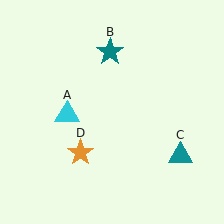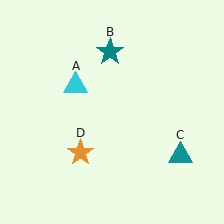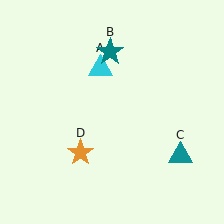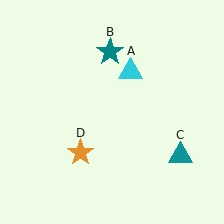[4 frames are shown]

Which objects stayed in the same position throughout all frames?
Teal star (object B) and teal triangle (object C) and orange star (object D) remained stationary.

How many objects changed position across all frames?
1 object changed position: cyan triangle (object A).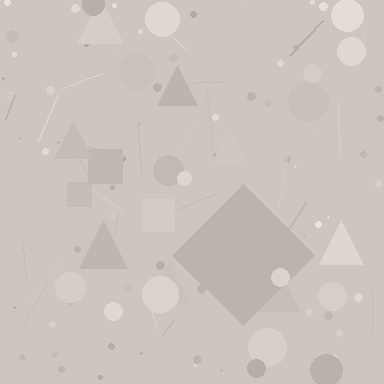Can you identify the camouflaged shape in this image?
The camouflaged shape is a diamond.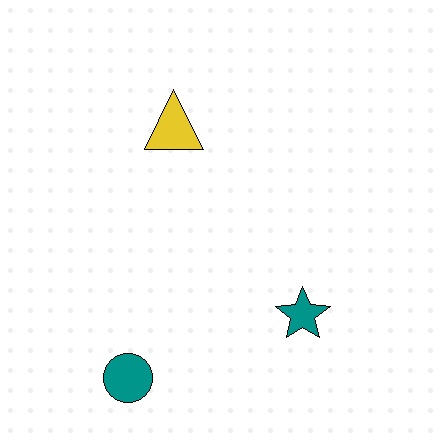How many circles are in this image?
There is 1 circle.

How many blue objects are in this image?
There are no blue objects.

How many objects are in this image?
There are 3 objects.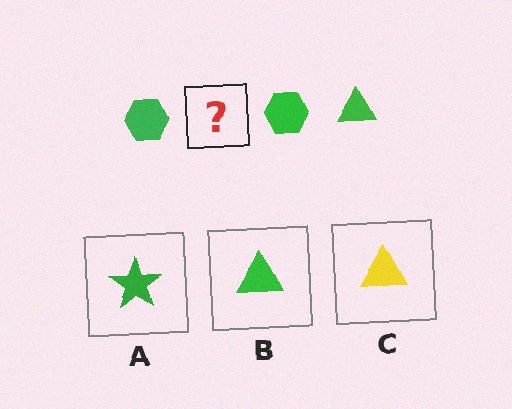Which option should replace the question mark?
Option B.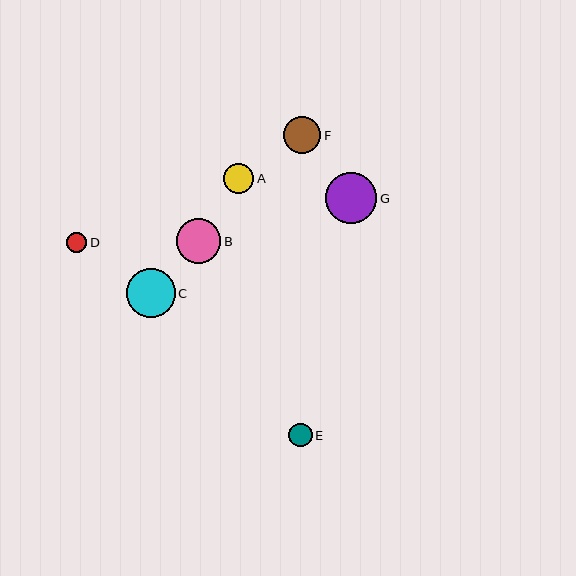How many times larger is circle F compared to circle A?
Circle F is approximately 1.2 times the size of circle A.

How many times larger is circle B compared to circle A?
Circle B is approximately 1.5 times the size of circle A.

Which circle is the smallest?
Circle D is the smallest with a size of approximately 20 pixels.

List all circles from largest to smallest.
From largest to smallest: G, C, B, F, A, E, D.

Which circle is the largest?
Circle G is the largest with a size of approximately 52 pixels.